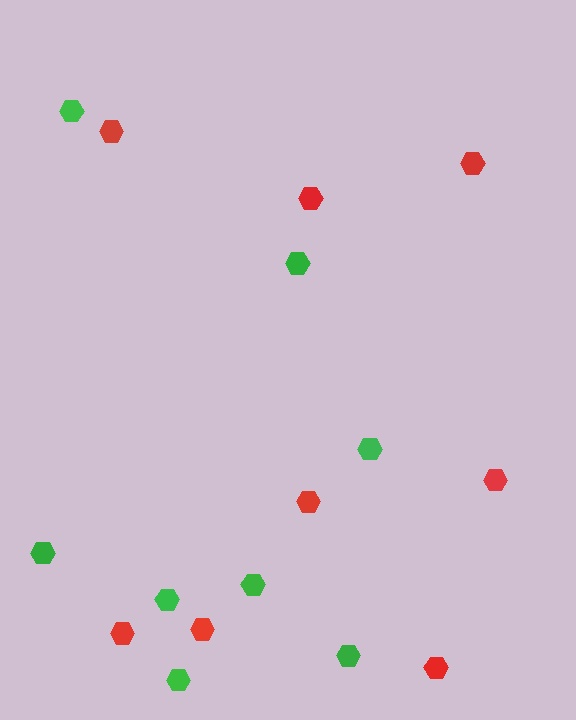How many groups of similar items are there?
There are 2 groups: one group of red hexagons (8) and one group of green hexagons (8).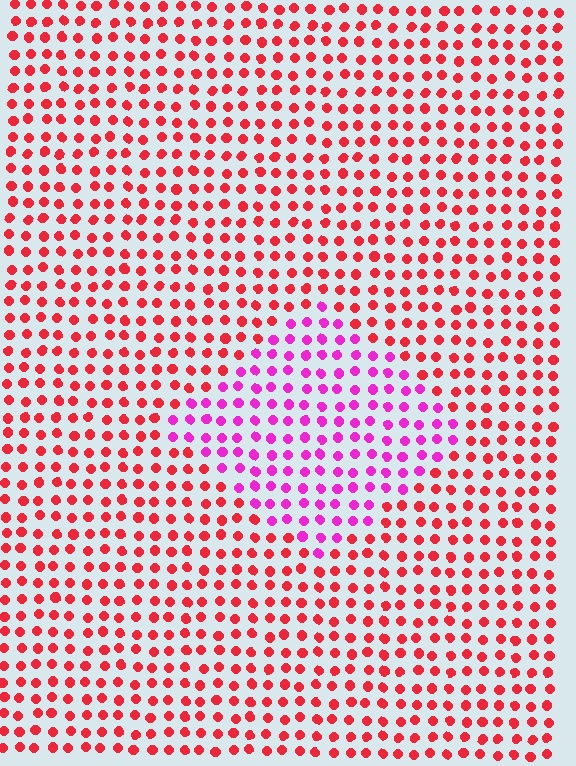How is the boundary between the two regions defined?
The boundary is defined purely by a slight shift in hue (about 46 degrees). Spacing, size, and orientation are identical on both sides.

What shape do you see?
I see a diamond.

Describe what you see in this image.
The image is filled with small red elements in a uniform arrangement. A diamond-shaped region is visible where the elements are tinted to a slightly different hue, forming a subtle color boundary.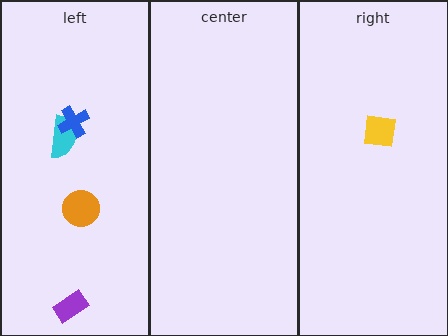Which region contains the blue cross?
The left region.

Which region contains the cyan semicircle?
The left region.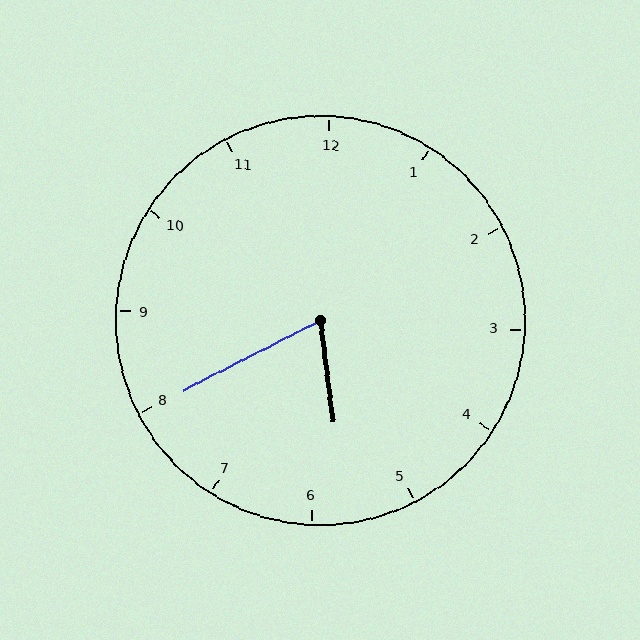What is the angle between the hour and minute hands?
Approximately 70 degrees.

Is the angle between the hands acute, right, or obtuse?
It is acute.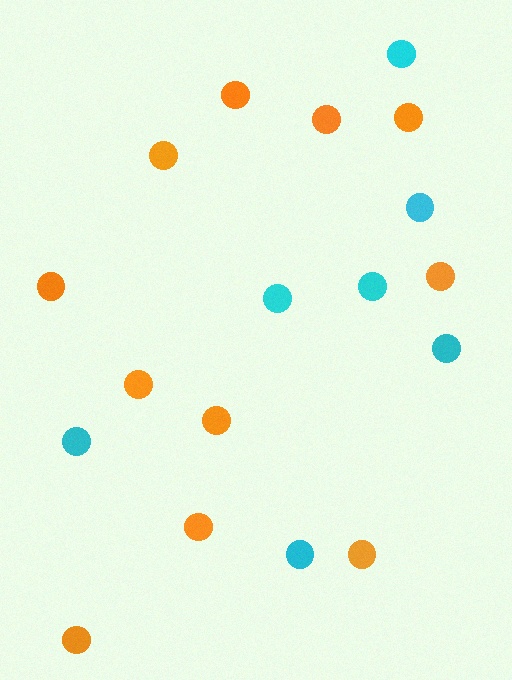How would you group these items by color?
There are 2 groups: one group of cyan circles (7) and one group of orange circles (11).